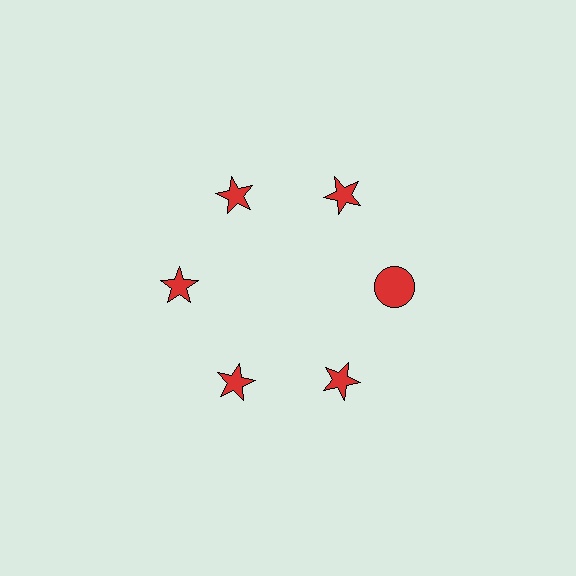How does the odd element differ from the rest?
It has a different shape: circle instead of star.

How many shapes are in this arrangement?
There are 6 shapes arranged in a ring pattern.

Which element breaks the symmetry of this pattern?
The red circle at roughly the 3 o'clock position breaks the symmetry. All other shapes are red stars.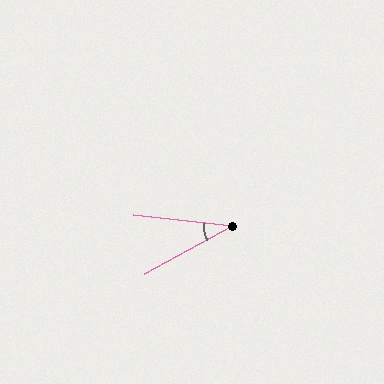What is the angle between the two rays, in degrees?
Approximately 35 degrees.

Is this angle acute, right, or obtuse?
It is acute.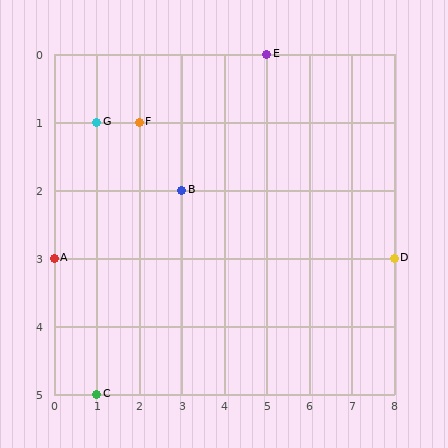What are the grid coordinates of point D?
Point D is at grid coordinates (8, 3).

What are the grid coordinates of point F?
Point F is at grid coordinates (2, 1).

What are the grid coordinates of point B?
Point B is at grid coordinates (3, 2).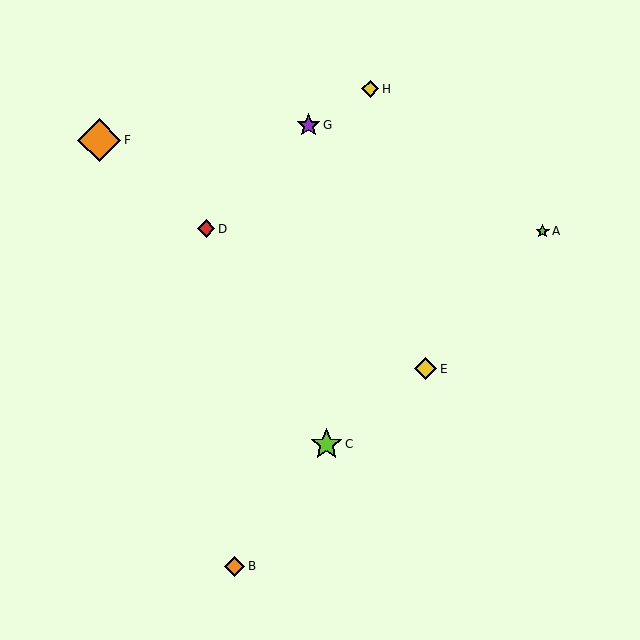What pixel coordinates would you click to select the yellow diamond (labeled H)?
Click at (370, 89) to select the yellow diamond H.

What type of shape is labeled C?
Shape C is a lime star.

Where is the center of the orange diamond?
The center of the orange diamond is at (235, 566).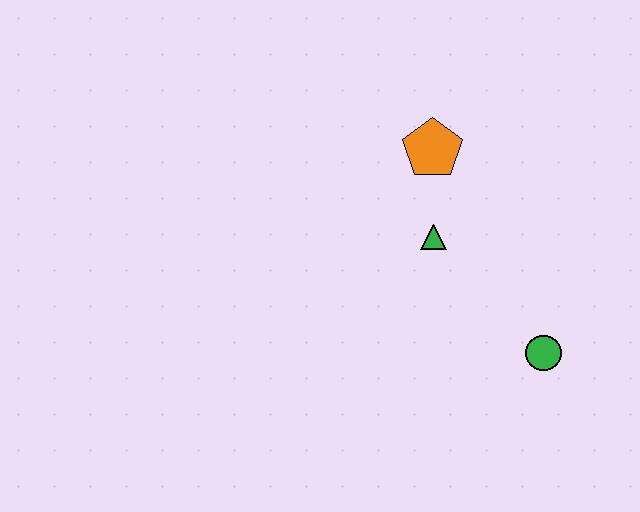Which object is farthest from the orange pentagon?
The green circle is farthest from the orange pentagon.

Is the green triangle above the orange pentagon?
No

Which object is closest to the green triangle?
The orange pentagon is closest to the green triangle.